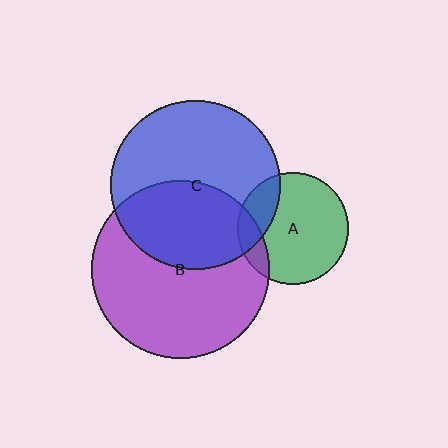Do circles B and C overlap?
Yes.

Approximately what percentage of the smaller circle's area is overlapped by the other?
Approximately 40%.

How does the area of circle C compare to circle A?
Approximately 2.3 times.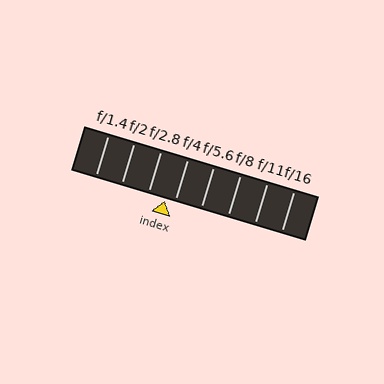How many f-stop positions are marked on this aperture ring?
There are 8 f-stop positions marked.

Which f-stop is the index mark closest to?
The index mark is closest to f/4.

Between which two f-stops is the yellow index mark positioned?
The index mark is between f/2.8 and f/4.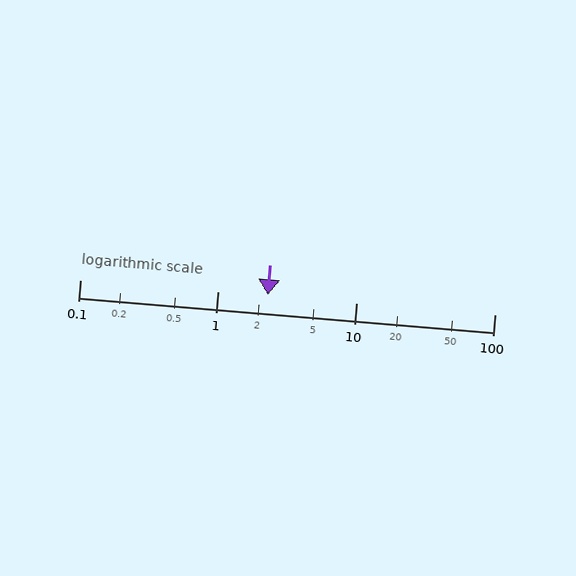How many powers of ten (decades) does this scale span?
The scale spans 3 decades, from 0.1 to 100.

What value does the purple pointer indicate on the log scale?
The pointer indicates approximately 2.3.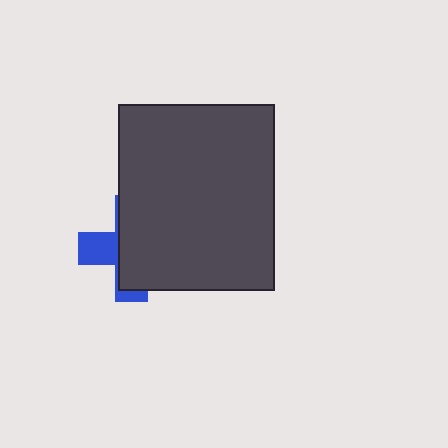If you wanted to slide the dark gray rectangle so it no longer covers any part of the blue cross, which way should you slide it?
Slide it right — that is the most direct way to separate the two shapes.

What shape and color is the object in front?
The object in front is a dark gray rectangle.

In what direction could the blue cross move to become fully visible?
The blue cross could move left. That would shift it out from behind the dark gray rectangle entirely.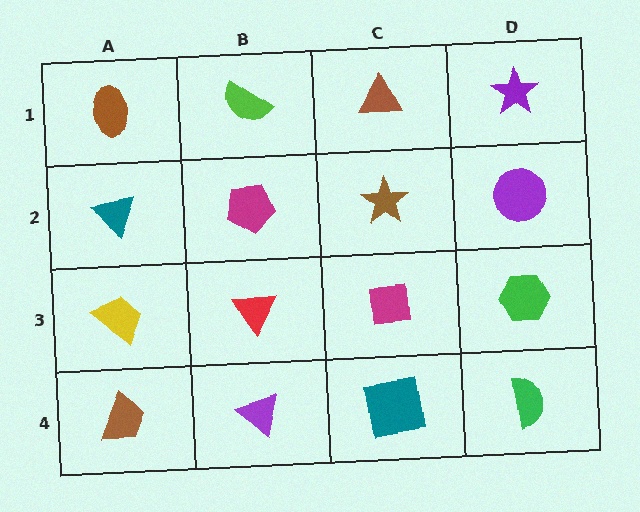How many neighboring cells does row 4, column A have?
2.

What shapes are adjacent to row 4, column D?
A green hexagon (row 3, column D), a teal square (row 4, column C).